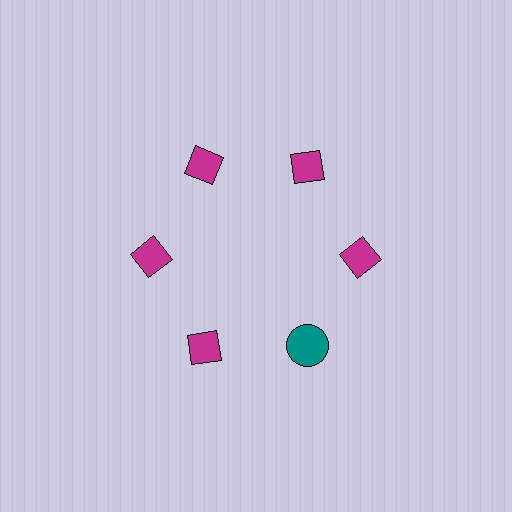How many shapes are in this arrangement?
There are 6 shapes arranged in a ring pattern.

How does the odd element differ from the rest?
It differs in both color (teal instead of magenta) and shape (circle instead of diamond).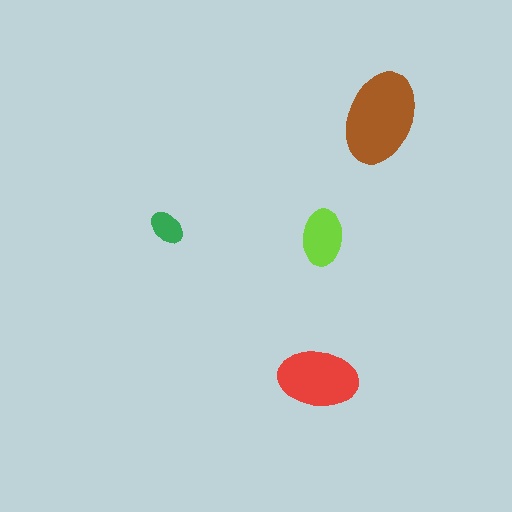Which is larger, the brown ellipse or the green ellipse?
The brown one.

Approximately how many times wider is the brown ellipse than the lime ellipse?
About 1.5 times wider.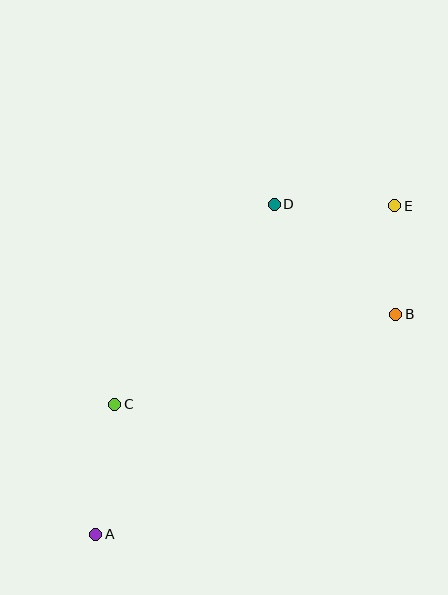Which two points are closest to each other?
Points B and E are closest to each other.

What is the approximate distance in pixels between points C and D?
The distance between C and D is approximately 256 pixels.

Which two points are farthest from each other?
Points A and E are farthest from each other.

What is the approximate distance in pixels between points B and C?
The distance between B and C is approximately 295 pixels.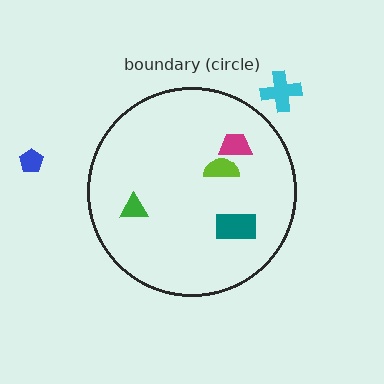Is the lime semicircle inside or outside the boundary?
Inside.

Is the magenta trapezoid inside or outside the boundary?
Inside.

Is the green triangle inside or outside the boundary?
Inside.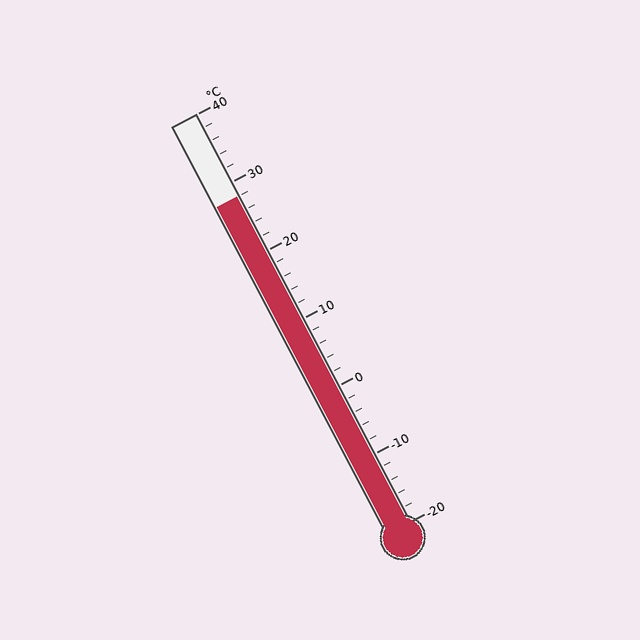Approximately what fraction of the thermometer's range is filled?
The thermometer is filled to approximately 80% of its range.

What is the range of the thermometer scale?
The thermometer scale ranges from -20°C to 40°C.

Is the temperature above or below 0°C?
The temperature is above 0°C.